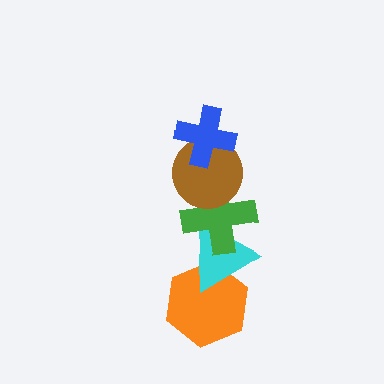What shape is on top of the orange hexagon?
The cyan triangle is on top of the orange hexagon.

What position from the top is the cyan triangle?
The cyan triangle is 4th from the top.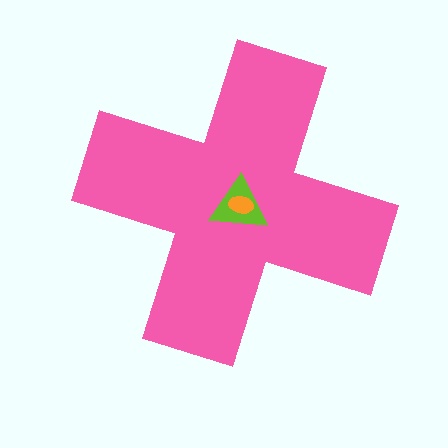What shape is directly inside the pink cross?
The lime triangle.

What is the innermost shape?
The orange ellipse.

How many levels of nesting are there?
3.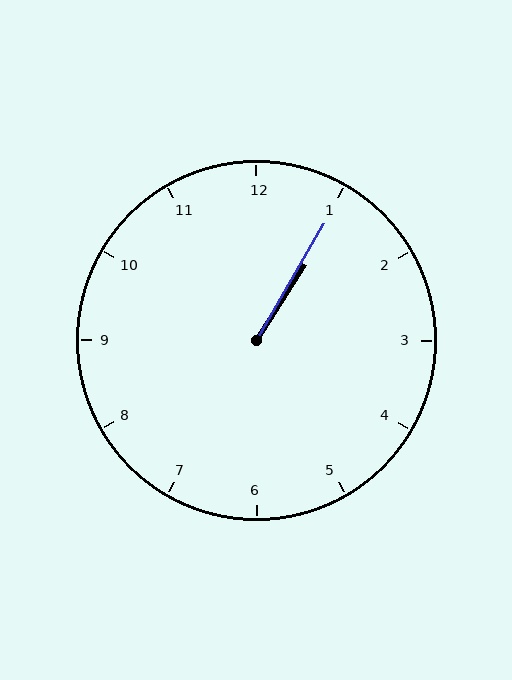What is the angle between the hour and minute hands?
Approximately 2 degrees.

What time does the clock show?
1:05.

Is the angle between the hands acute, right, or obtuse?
It is acute.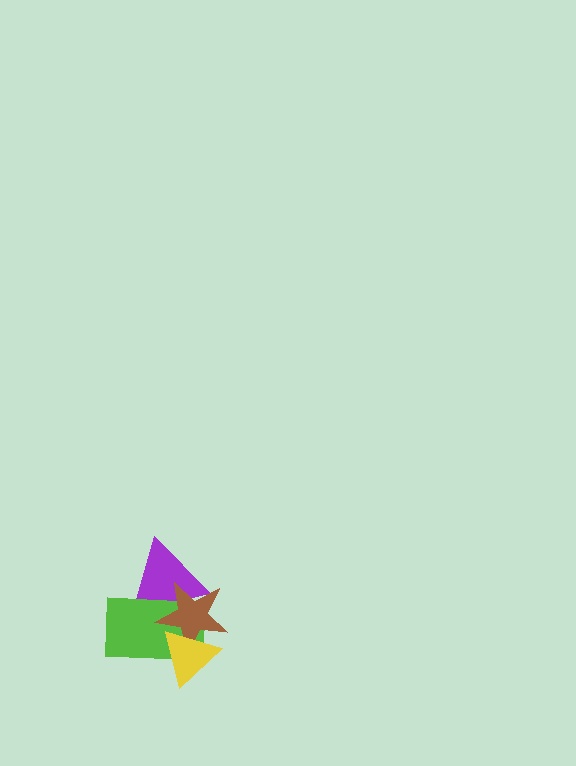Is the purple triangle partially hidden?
Yes, it is partially covered by another shape.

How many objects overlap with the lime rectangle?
3 objects overlap with the lime rectangle.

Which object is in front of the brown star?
The yellow triangle is in front of the brown star.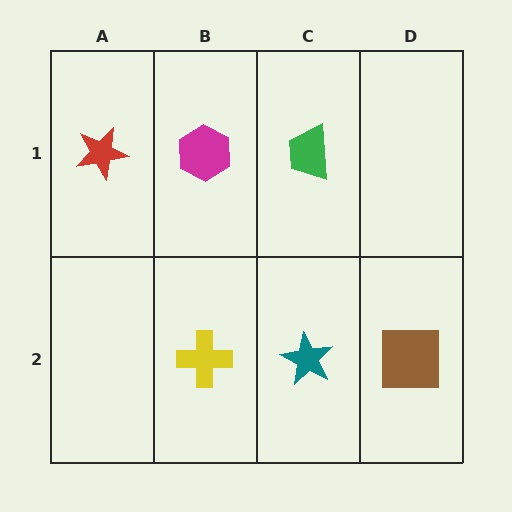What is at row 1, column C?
A green trapezoid.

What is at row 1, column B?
A magenta hexagon.